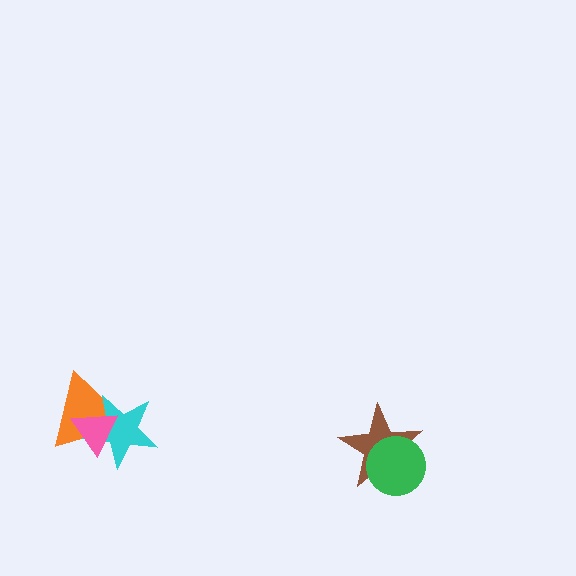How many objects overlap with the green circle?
1 object overlaps with the green circle.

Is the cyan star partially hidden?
Yes, it is partially covered by another shape.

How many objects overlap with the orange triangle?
2 objects overlap with the orange triangle.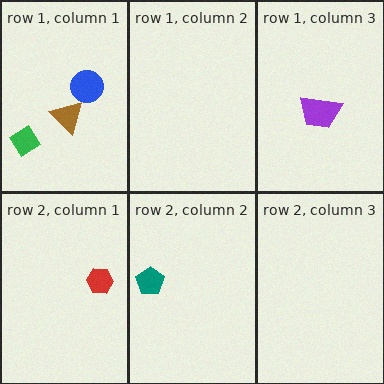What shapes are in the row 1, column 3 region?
The purple trapezoid.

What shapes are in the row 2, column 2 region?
The teal pentagon.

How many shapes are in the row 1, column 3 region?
1.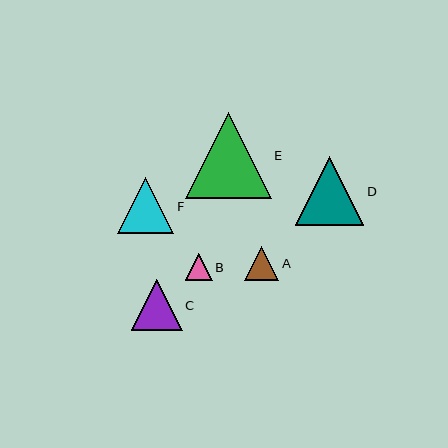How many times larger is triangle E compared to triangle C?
Triangle E is approximately 1.7 times the size of triangle C.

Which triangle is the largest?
Triangle E is the largest with a size of approximately 86 pixels.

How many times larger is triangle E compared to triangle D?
Triangle E is approximately 1.3 times the size of triangle D.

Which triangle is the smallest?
Triangle B is the smallest with a size of approximately 27 pixels.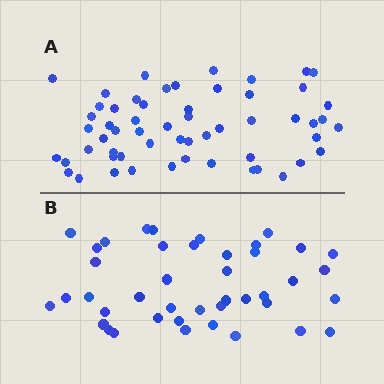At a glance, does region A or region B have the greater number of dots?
Region A (the top region) has more dots.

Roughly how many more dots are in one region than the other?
Region A has approximately 15 more dots than region B.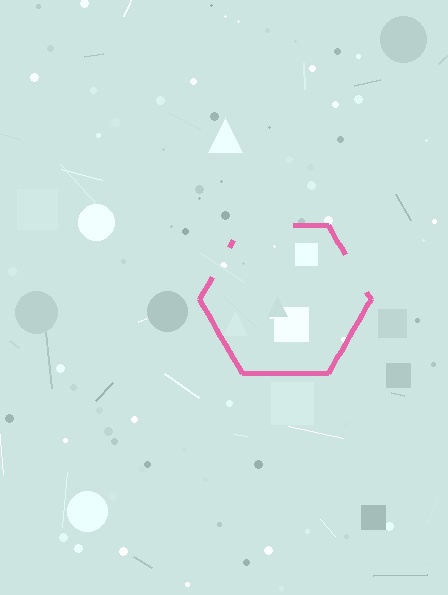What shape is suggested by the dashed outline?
The dashed outline suggests a hexagon.